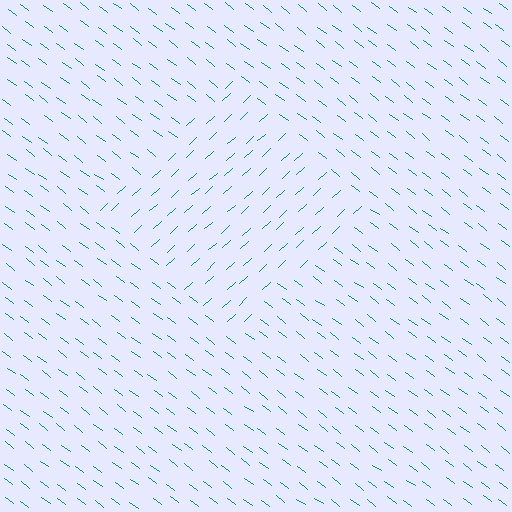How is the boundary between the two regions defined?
The boundary is defined purely by a change in line orientation (approximately 79 degrees difference). All lines are the same color and thickness.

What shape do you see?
I see a diamond.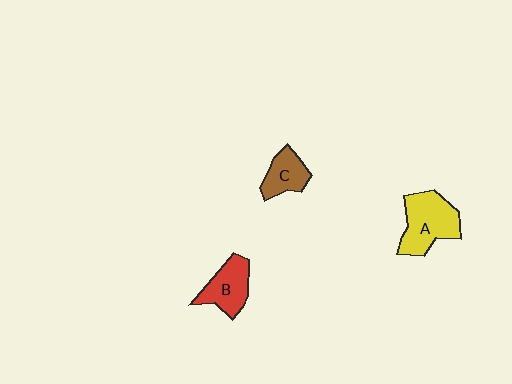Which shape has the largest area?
Shape A (yellow).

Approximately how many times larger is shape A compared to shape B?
Approximately 1.3 times.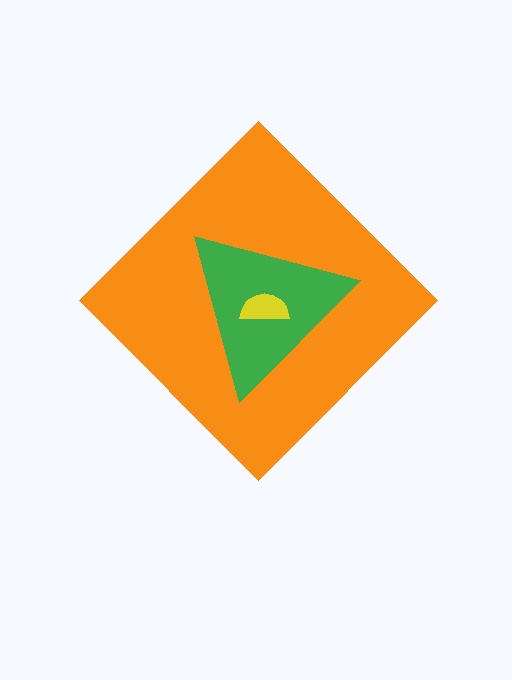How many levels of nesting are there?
3.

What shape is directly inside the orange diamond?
The green triangle.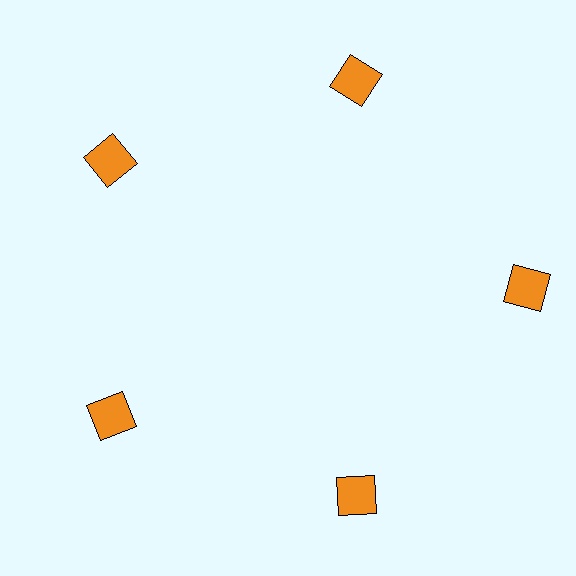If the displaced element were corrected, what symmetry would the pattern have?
It would have 5-fold rotational symmetry — the pattern would map onto itself every 72 degrees.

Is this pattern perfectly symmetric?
No. The 5 orange squares are arranged in a ring, but one element near the 3 o'clock position is pushed outward from the center, breaking the 5-fold rotational symmetry.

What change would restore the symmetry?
The symmetry would be restored by moving it inward, back onto the ring so that all 5 squares sit at equal angles and equal distance from the center.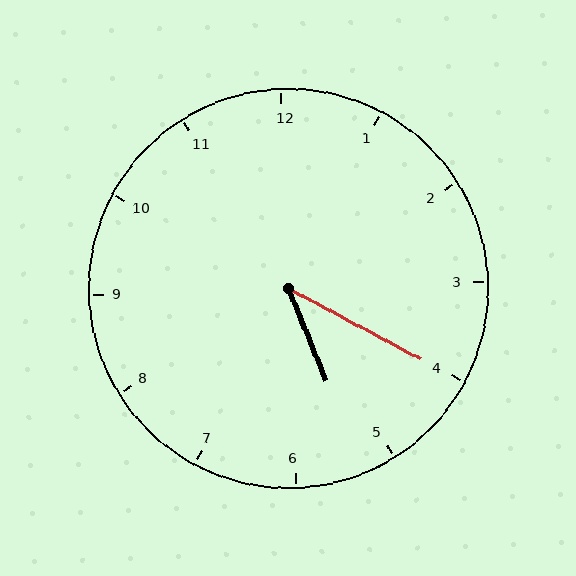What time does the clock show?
5:20.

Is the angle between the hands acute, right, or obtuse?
It is acute.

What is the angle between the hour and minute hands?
Approximately 40 degrees.